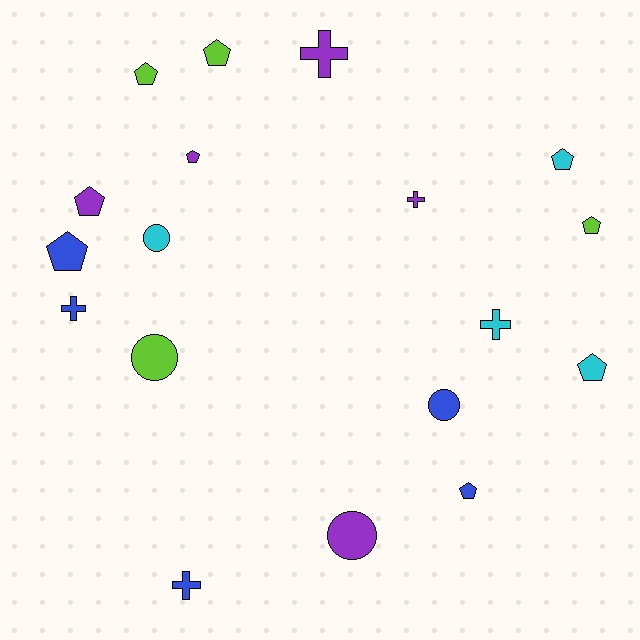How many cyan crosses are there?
There is 1 cyan cross.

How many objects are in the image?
There are 18 objects.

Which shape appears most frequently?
Pentagon, with 9 objects.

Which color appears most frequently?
Blue, with 5 objects.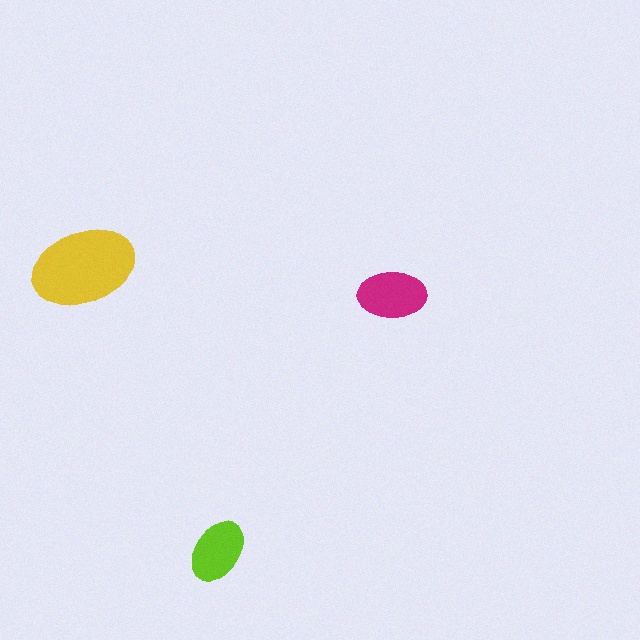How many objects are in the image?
There are 3 objects in the image.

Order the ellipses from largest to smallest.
the yellow one, the magenta one, the lime one.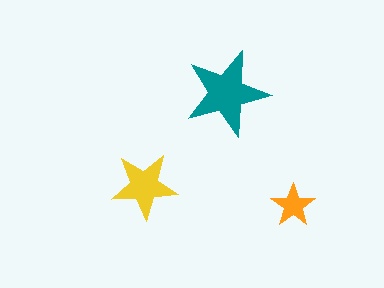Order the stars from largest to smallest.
the teal one, the yellow one, the orange one.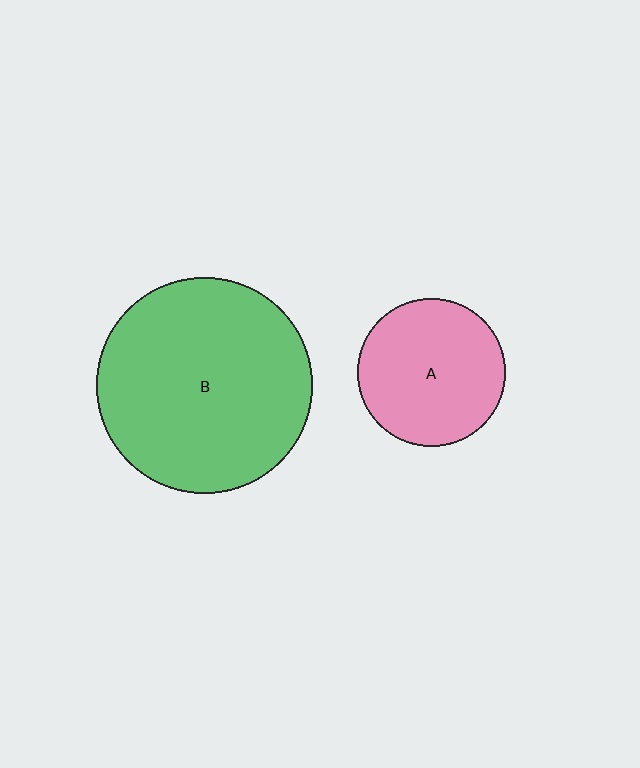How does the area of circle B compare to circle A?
Approximately 2.1 times.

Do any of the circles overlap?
No, none of the circles overlap.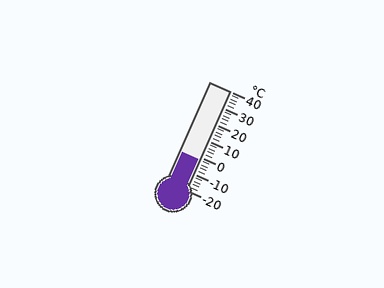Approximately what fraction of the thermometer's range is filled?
The thermometer is filled to approximately 30% of its range.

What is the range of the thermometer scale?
The thermometer scale ranges from -20°C to 40°C.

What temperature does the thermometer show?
The thermometer shows approximately -2°C.